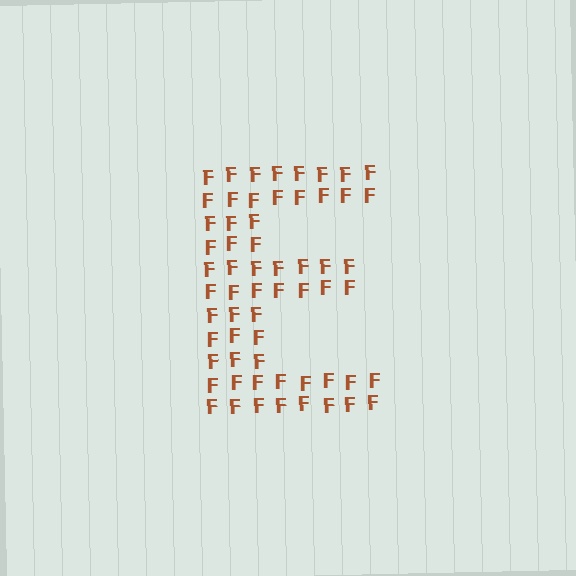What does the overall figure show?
The overall figure shows the letter E.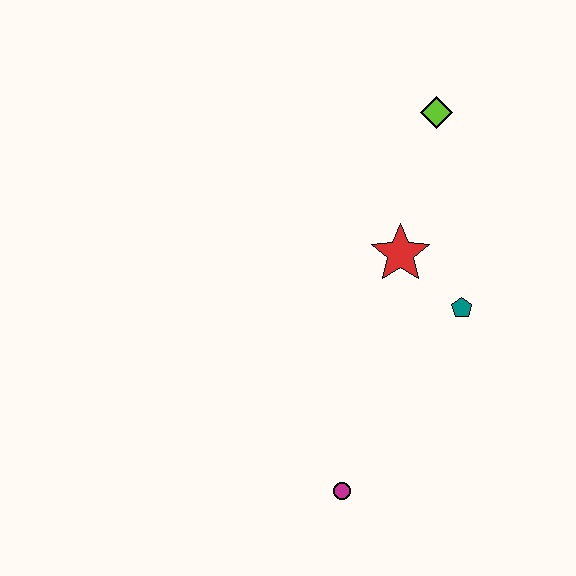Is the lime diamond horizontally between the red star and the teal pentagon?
Yes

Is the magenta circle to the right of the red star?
No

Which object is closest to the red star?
The teal pentagon is closest to the red star.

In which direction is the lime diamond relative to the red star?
The lime diamond is above the red star.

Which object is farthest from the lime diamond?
The magenta circle is farthest from the lime diamond.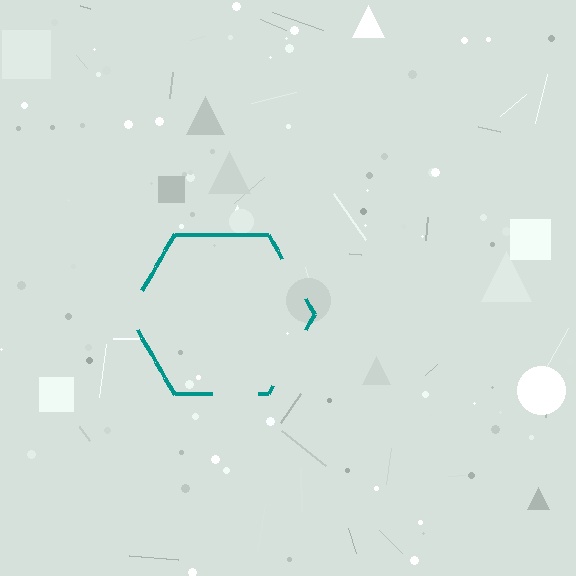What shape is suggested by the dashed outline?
The dashed outline suggests a hexagon.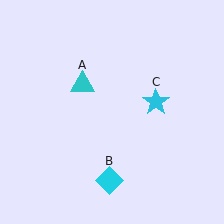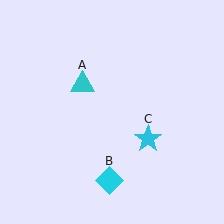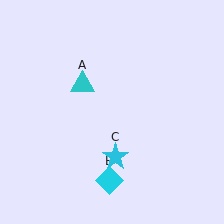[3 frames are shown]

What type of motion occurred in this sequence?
The cyan star (object C) rotated clockwise around the center of the scene.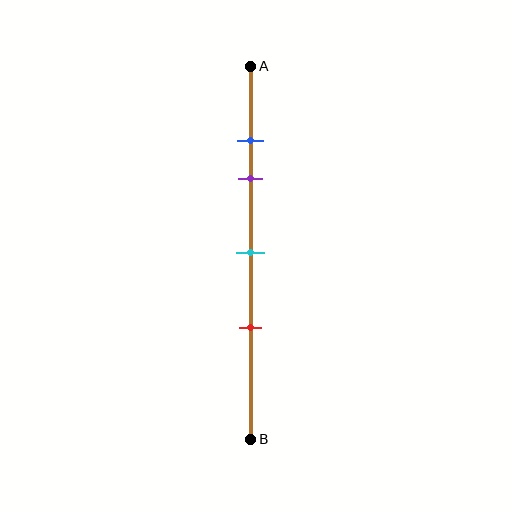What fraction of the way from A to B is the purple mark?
The purple mark is approximately 30% (0.3) of the way from A to B.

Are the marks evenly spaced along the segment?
No, the marks are not evenly spaced.